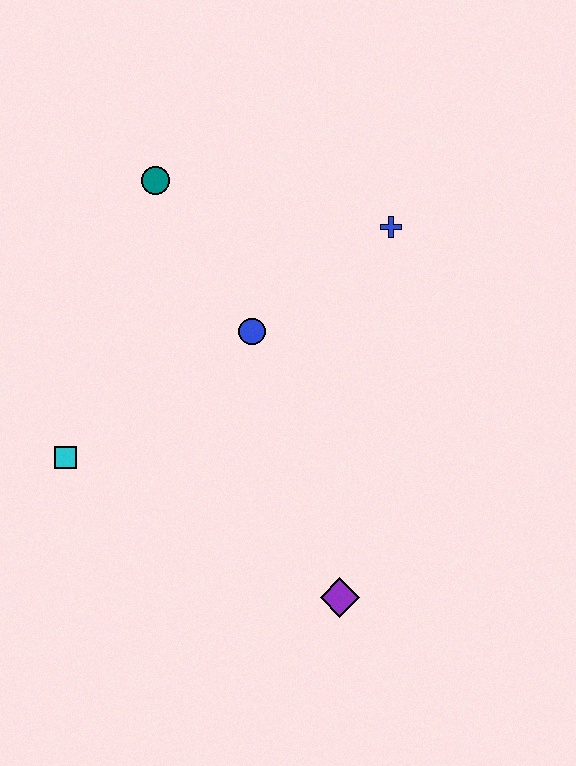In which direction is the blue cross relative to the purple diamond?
The blue cross is above the purple diamond.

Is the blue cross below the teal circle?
Yes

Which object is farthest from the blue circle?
The purple diamond is farthest from the blue circle.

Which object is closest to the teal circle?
The blue circle is closest to the teal circle.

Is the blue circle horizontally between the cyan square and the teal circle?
No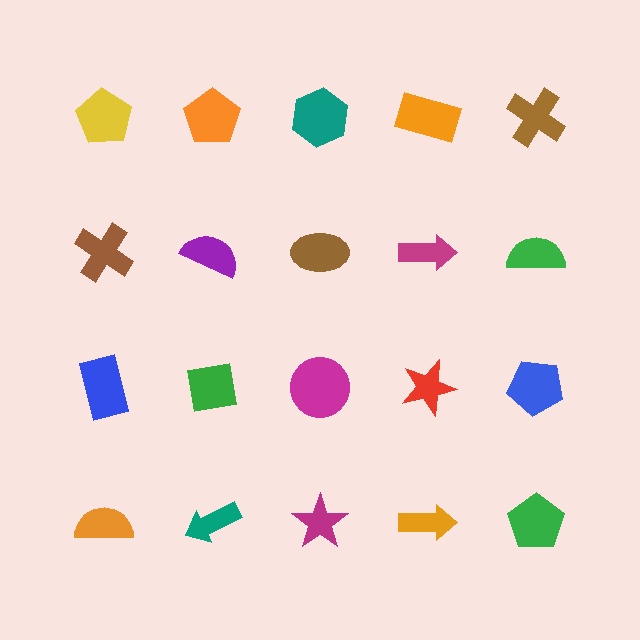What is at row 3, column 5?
A blue pentagon.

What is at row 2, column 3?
A brown ellipse.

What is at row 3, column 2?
A green square.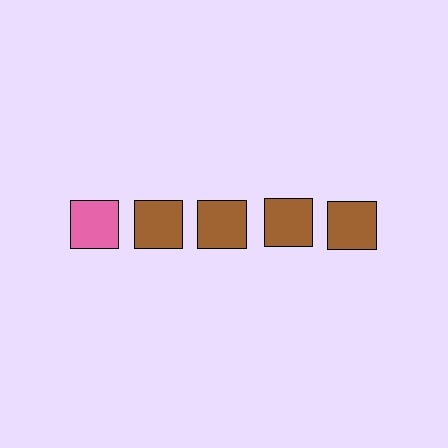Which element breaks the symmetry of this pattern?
The pink square in the top row, leftmost column breaks the symmetry. All other shapes are brown squares.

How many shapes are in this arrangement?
There are 5 shapes arranged in a grid pattern.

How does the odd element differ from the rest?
It has a different color: pink instead of brown.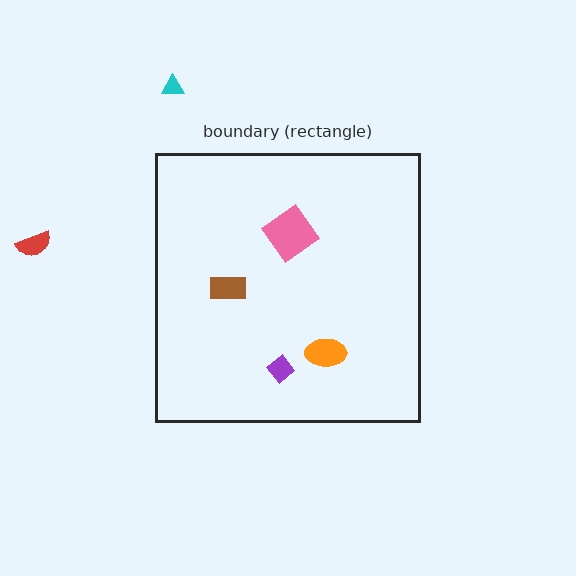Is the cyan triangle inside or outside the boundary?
Outside.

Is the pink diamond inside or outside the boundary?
Inside.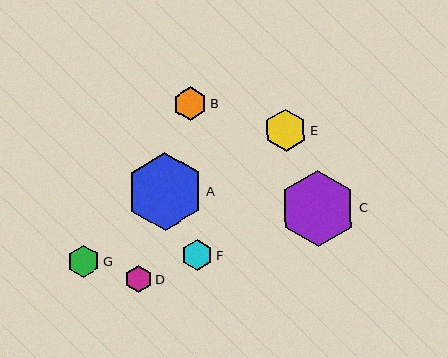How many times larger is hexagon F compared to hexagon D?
Hexagon F is approximately 1.2 times the size of hexagon D.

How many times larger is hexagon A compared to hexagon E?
Hexagon A is approximately 1.8 times the size of hexagon E.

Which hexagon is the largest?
Hexagon A is the largest with a size of approximately 77 pixels.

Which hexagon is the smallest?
Hexagon D is the smallest with a size of approximately 27 pixels.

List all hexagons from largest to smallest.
From largest to smallest: A, C, E, B, G, F, D.